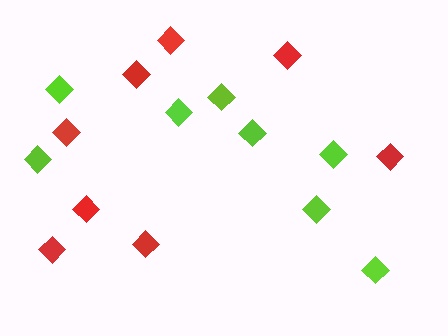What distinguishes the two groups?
There are 2 groups: one group of red diamonds (8) and one group of lime diamonds (8).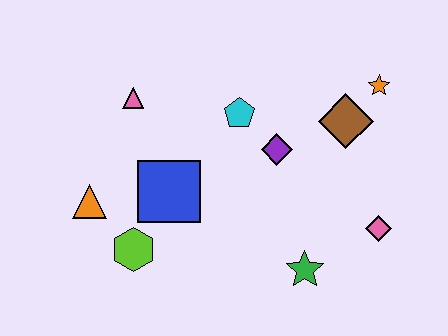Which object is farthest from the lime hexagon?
The orange star is farthest from the lime hexagon.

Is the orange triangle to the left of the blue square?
Yes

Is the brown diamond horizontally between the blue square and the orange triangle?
No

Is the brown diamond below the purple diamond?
No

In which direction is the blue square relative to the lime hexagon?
The blue square is above the lime hexagon.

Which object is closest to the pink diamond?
The green star is closest to the pink diamond.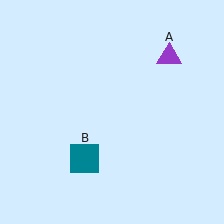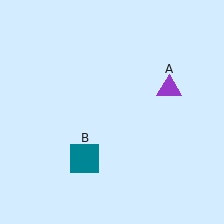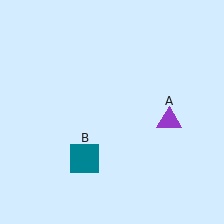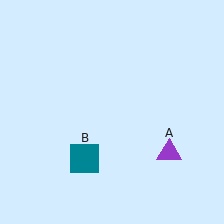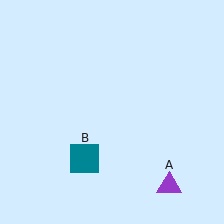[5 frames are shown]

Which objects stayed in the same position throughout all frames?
Teal square (object B) remained stationary.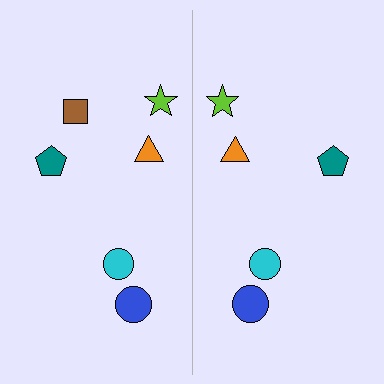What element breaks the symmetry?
A brown square is missing from the right side.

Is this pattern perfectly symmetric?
No, the pattern is not perfectly symmetric. A brown square is missing from the right side.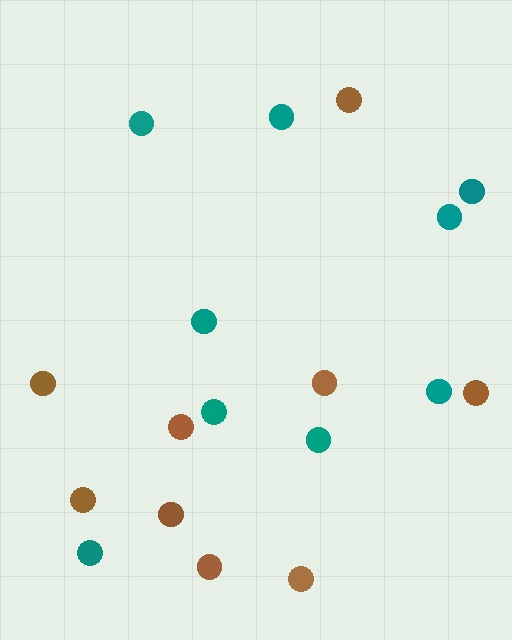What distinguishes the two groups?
There are 2 groups: one group of brown circles (9) and one group of teal circles (9).